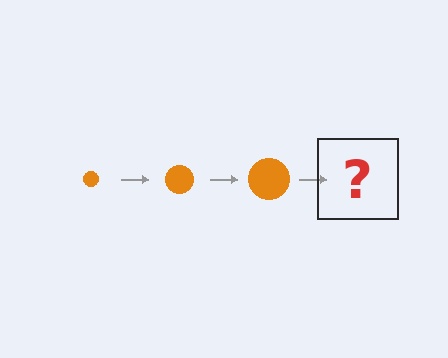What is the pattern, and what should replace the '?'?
The pattern is that the circle gets progressively larger each step. The '?' should be an orange circle, larger than the previous one.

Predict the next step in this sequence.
The next step is an orange circle, larger than the previous one.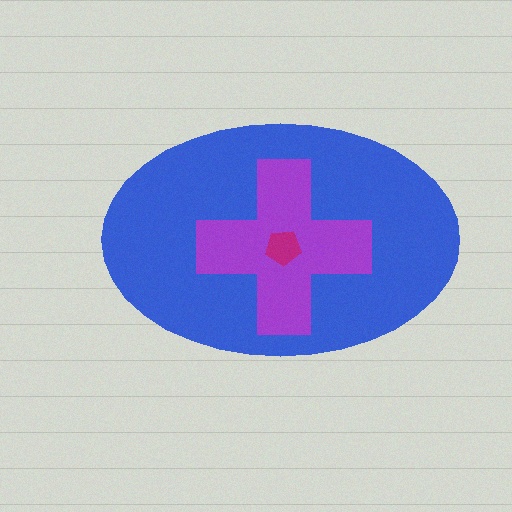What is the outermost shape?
The blue ellipse.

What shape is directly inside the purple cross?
The magenta pentagon.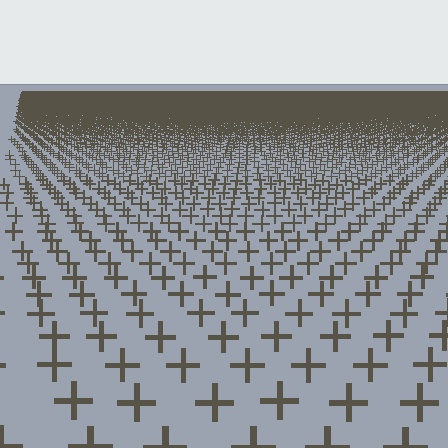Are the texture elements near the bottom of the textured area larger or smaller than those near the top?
Larger. Near the bottom, elements are closer to the viewer and appear at a bigger on-screen size.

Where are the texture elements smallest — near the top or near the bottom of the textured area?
Near the top.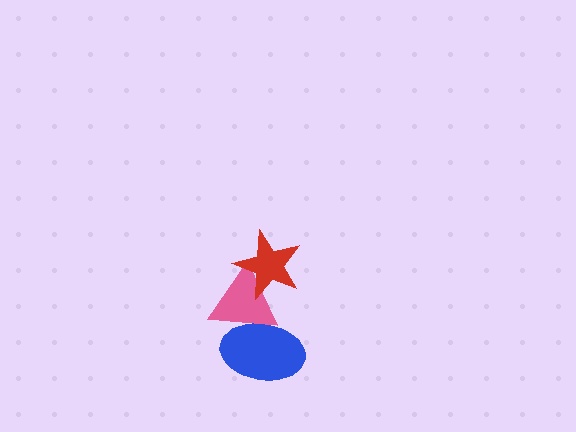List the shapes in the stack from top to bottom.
From top to bottom: the red star, the pink triangle, the blue ellipse.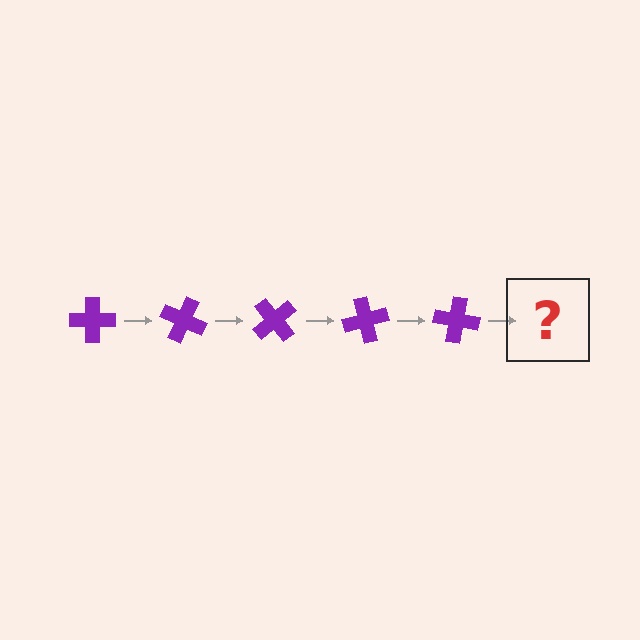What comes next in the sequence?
The next element should be a purple cross rotated 125 degrees.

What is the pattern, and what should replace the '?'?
The pattern is that the cross rotates 25 degrees each step. The '?' should be a purple cross rotated 125 degrees.